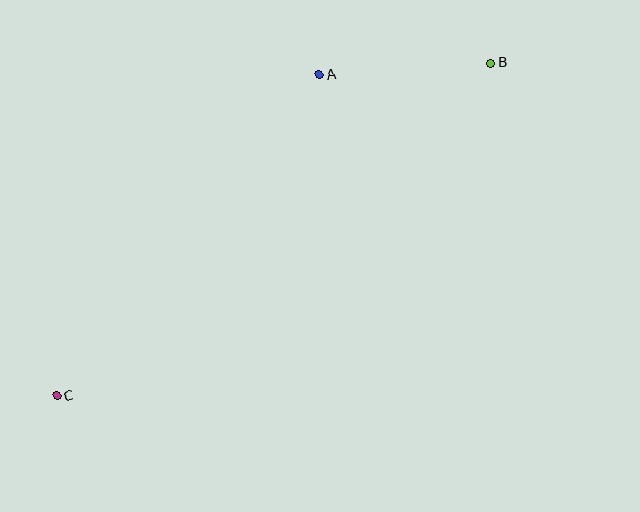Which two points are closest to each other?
Points A and B are closest to each other.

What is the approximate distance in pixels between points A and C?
The distance between A and C is approximately 415 pixels.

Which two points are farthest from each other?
Points B and C are farthest from each other.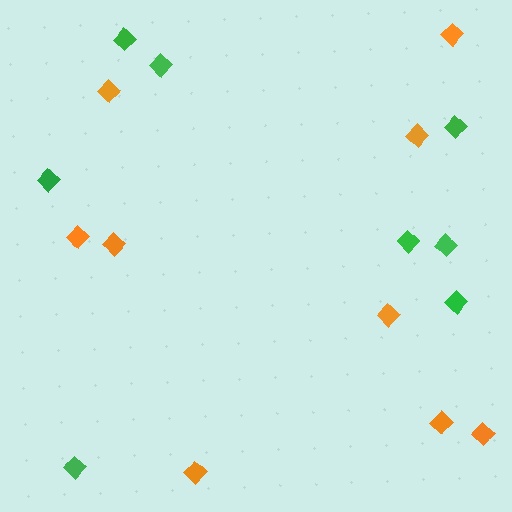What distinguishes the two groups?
There are 2 groups: one group of orange diamonds (9) and one group of green diamonds (8).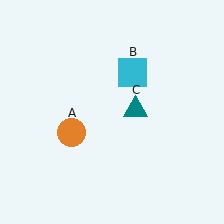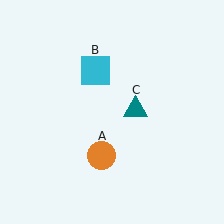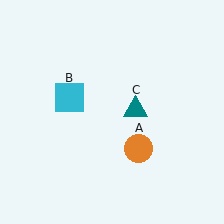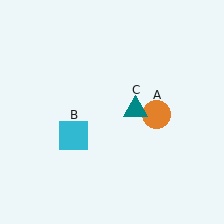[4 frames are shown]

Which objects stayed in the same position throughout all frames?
Teal triangle (object C) remained stationary.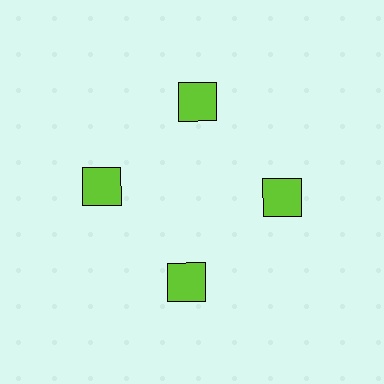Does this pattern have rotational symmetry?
Yes, this pattern has 4-fold rotational symmetry. It looks the same after rotating 90 degrees around the center.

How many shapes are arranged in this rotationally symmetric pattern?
There are 4 shapes, arranged in 4 groups of 1.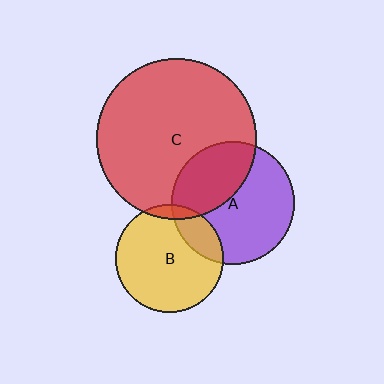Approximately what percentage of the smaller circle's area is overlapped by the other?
Approximately 5%.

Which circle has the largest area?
Circle C (red).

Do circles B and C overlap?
Yes.